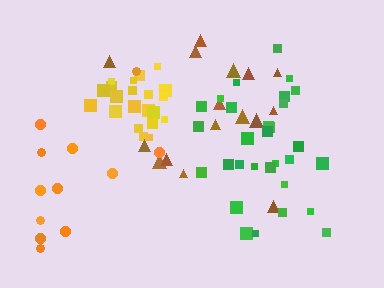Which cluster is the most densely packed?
Yellow.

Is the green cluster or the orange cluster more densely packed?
Green.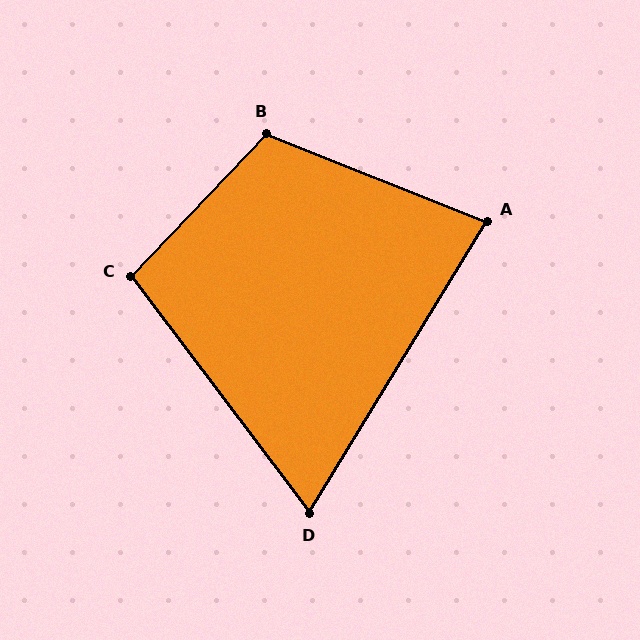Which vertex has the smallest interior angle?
D, at approximately 68 degrees.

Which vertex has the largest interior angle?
B, at approximately 112 degrees.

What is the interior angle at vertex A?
Approximately 80 degrees (acute).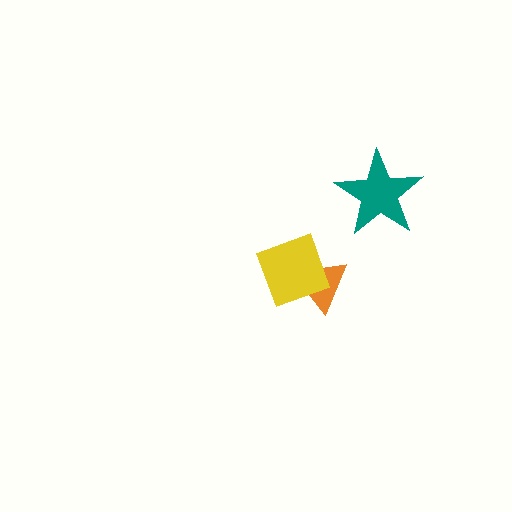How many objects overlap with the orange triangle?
1 object overlaps with the orange triangle.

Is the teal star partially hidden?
No, no other shape covers it.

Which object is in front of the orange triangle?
The yellow diamond is in front of the orange triangle.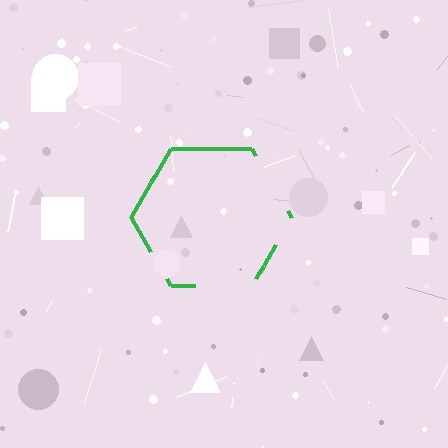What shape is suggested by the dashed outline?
The dashed outline suggests a hexagon.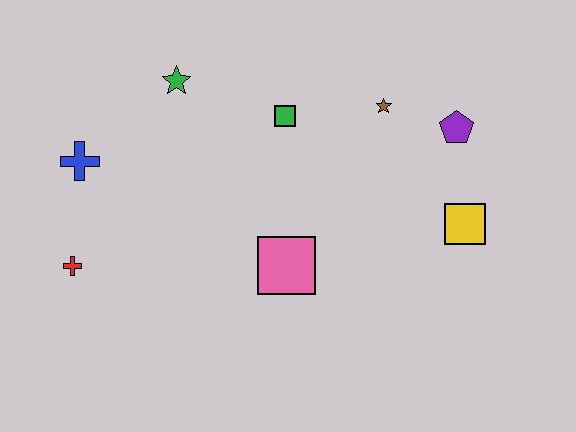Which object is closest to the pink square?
The green square is closest to the pink square.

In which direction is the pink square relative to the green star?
The pink square is below the green star.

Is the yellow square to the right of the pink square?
Yes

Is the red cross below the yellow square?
Yes